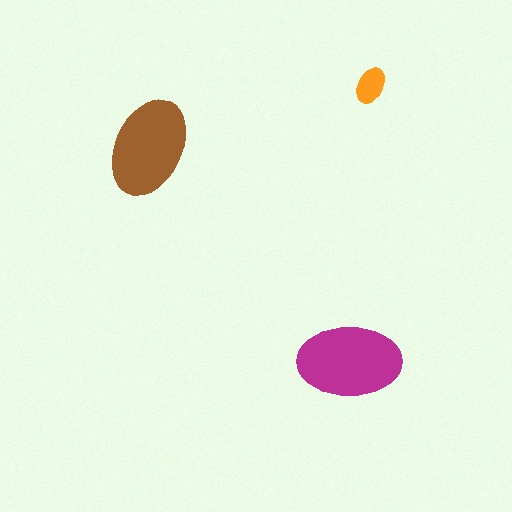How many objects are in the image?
There are 3 objects in the image.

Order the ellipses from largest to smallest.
the magenta one, the brown one, the orange one.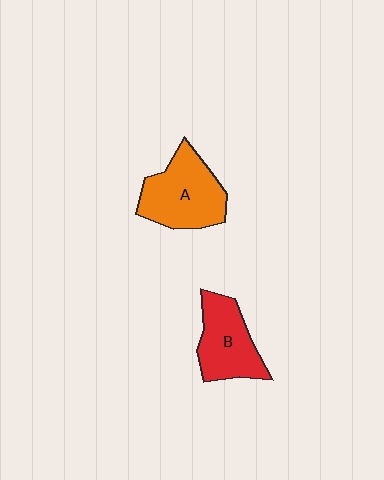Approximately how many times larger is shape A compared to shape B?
Approximately 1.2 times.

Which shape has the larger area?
Shape A (orange).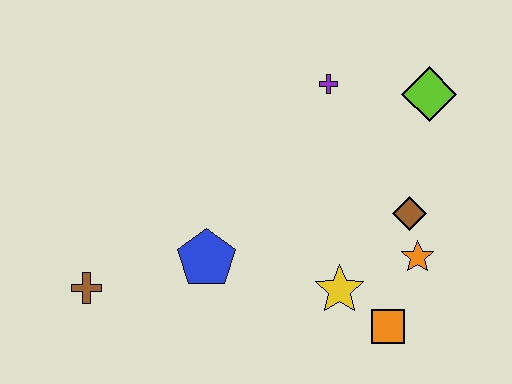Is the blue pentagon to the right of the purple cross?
No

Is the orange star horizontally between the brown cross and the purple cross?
No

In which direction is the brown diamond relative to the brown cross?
The brown diamond is to the right of the brown cross.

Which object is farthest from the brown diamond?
The brown cross is farthest from the brown diamond.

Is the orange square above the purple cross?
No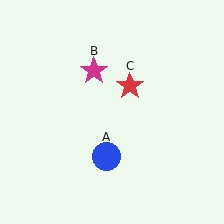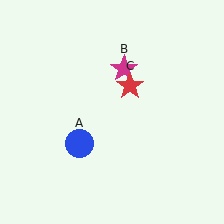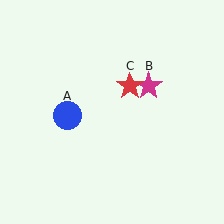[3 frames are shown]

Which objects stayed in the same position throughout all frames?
Red star (object C) remained stationary.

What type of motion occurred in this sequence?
The blue circle (object A), magenta star (object B) rotated clockwise around the center of the scene.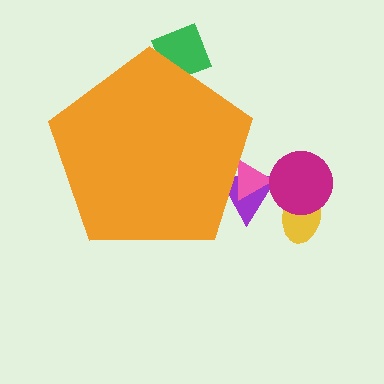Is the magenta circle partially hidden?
No, the magenta circle is fully visible.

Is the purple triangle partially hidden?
Yes, the purple triangle is partially hidden behind the orange pentagon.